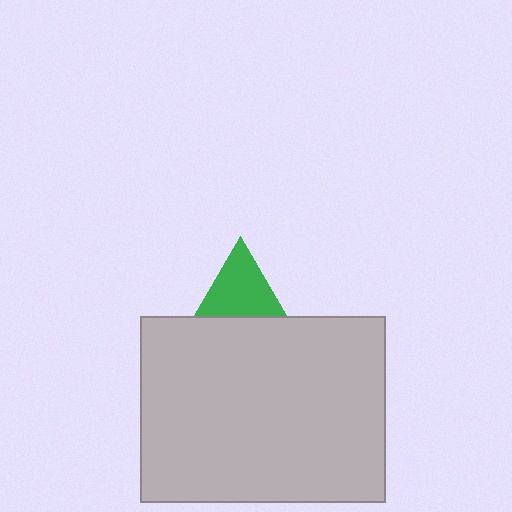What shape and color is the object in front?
The object in front is a light gray rectangle.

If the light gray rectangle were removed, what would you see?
You would see the complete green triangle.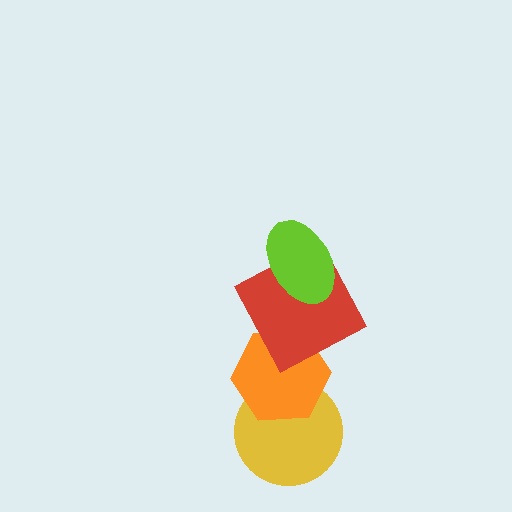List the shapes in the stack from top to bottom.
From top to bottom: the lime ellipse, the red square, the orange hexagon, the yellow circle.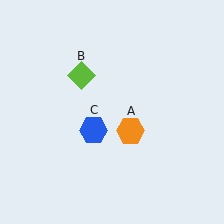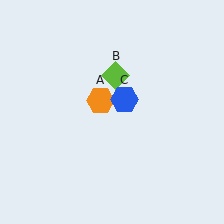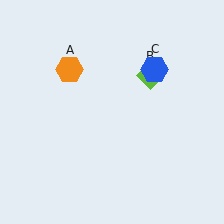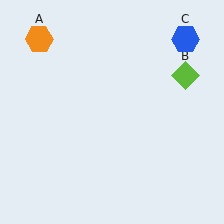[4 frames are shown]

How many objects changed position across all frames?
3 objects changed position: orange hexagon (object A), lime diamond (object B), blue hexagon (object C).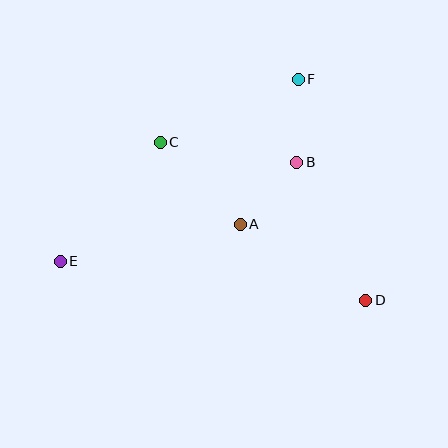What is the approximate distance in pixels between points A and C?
The distance between A and C is approximately 115 pixels.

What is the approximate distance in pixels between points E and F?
The distance between E and F is approximately 300 pixels.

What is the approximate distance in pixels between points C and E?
The distance between C and E is approximately 155 pixels.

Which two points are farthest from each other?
Points D and E are farthest from each other.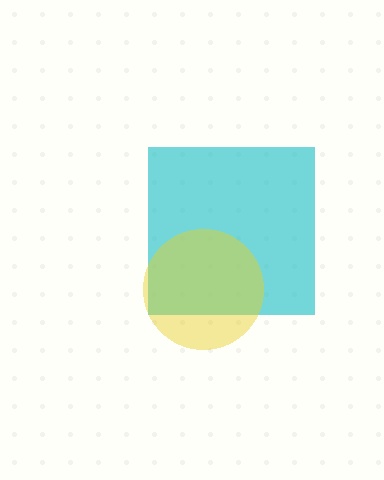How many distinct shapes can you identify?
There are 2 distinct shapes: a cyan square, a yellow circle.